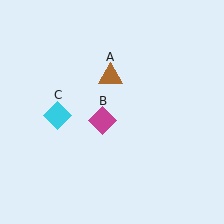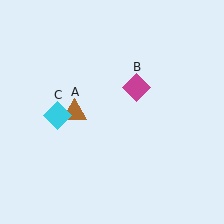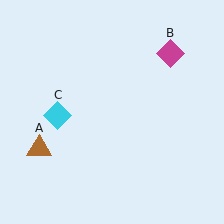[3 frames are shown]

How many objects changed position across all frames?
2 objects changed position: brown triangle (object A), magenta diamond (object B).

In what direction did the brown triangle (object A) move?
The brown triangle (object A) moved down and to the left.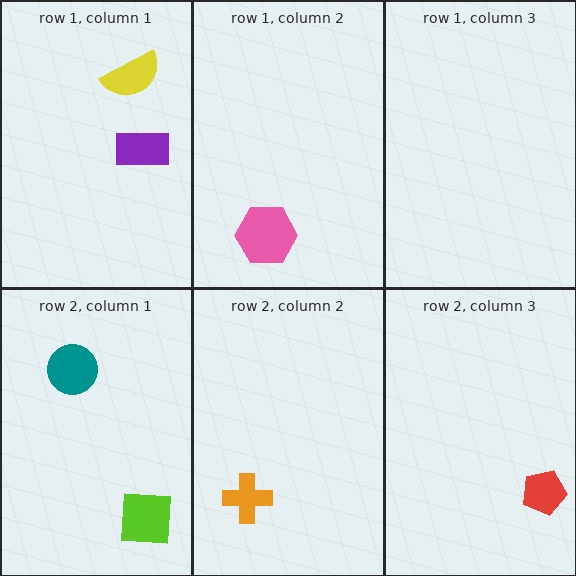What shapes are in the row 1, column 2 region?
The pink hexagon.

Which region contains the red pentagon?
The row 2, column 3 region.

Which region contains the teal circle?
The row 2, column 1 region.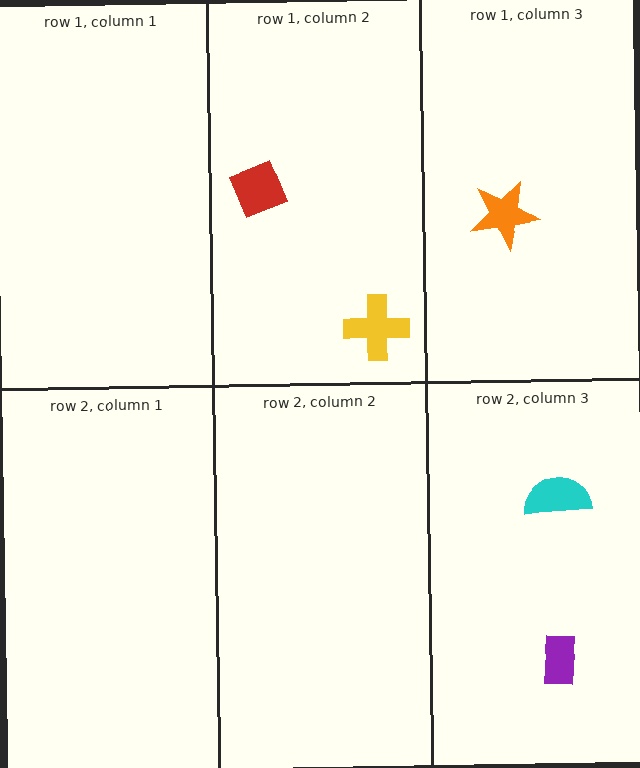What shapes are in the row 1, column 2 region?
The yellow cross, the red diamond.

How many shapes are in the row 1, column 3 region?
1.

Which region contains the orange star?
The row 1, column 3 region.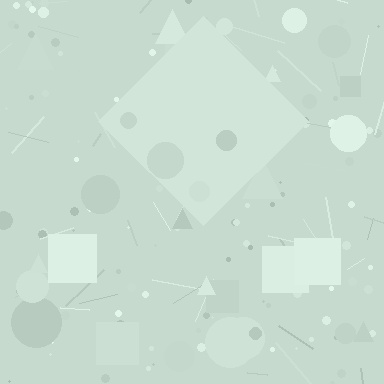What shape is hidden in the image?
A diamond is hidden in the image.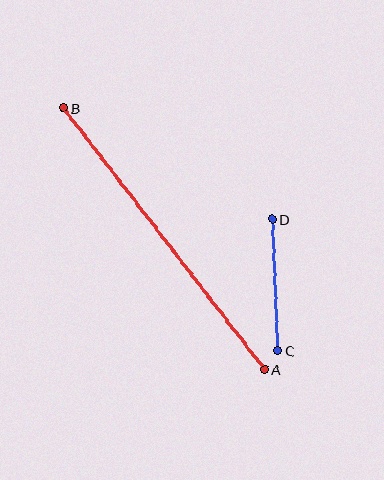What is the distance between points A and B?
The distance is approximately 330 pixels.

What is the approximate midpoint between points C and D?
The midpoint is at approximately (275, 285) pixels.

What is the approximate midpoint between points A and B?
The midpoint is at approximately (164, 239) pixels.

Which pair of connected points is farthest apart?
Points A and B are farthest apart.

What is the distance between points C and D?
The distance is approximately 131 pixels.